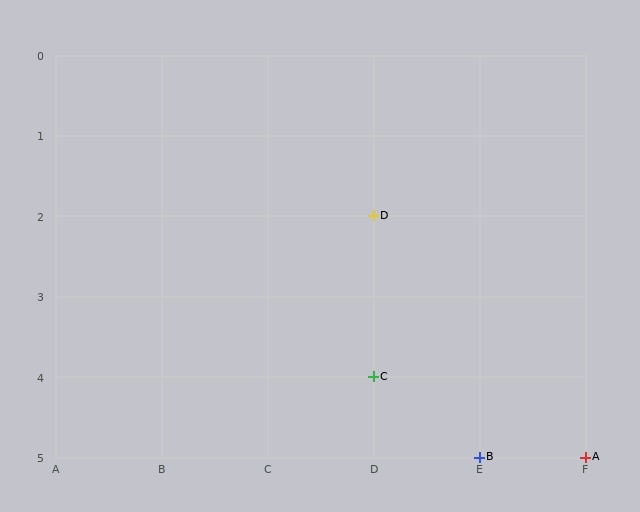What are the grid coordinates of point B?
Point B is at grid coordinates (E, 5).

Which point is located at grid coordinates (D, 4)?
Point C is at (D, 4).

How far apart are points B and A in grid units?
Points B and A are 1 column apart.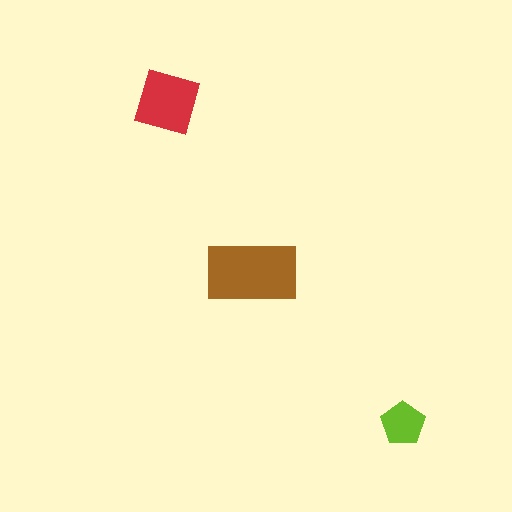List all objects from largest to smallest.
The brown rectangle, the red diamond, the lime pentagon.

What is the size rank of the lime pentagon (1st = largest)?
3rd.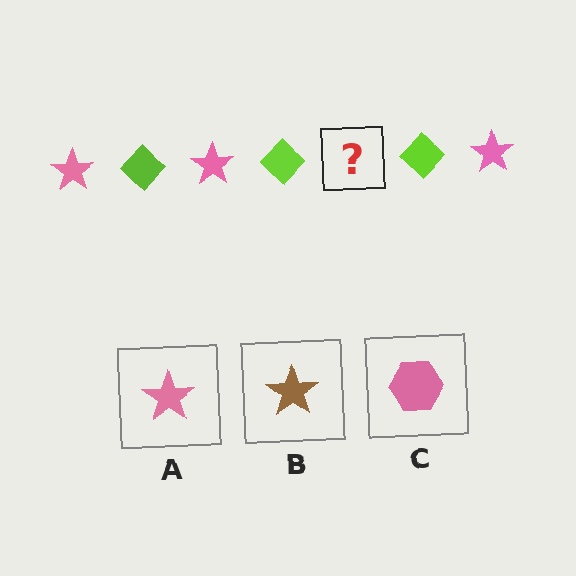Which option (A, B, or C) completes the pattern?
A.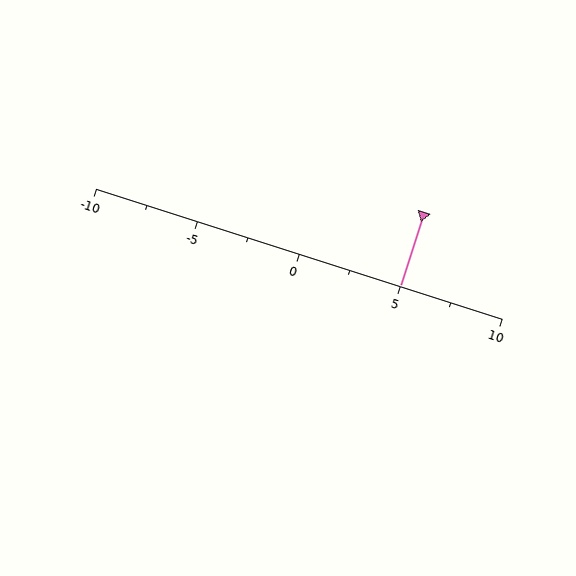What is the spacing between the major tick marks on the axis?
The major ticks are spaced 5 apart.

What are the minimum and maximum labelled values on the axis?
The axis runs from -10 to 10.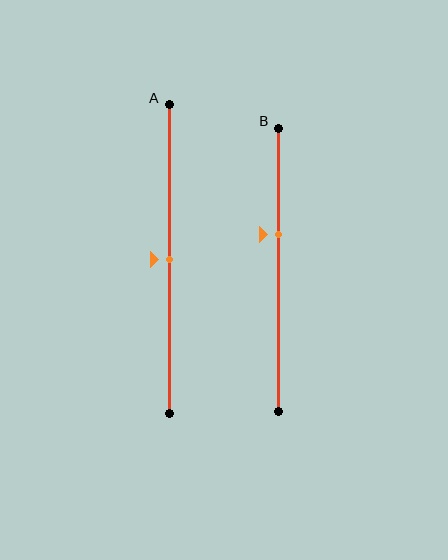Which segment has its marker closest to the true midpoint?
Segment A has its marker closest to the true midpoint.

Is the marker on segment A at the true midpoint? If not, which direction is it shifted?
Yes, the marker on segment A is at the true midpoint.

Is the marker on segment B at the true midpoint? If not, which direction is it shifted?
No, the marker on segment B is shifted upward by about 13% of the segment length.